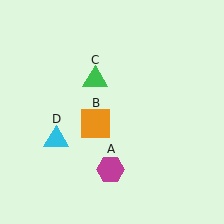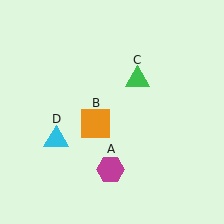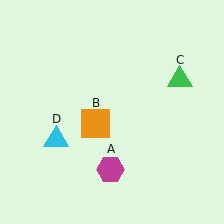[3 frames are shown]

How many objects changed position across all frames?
1 object changed position: green triangle (object C).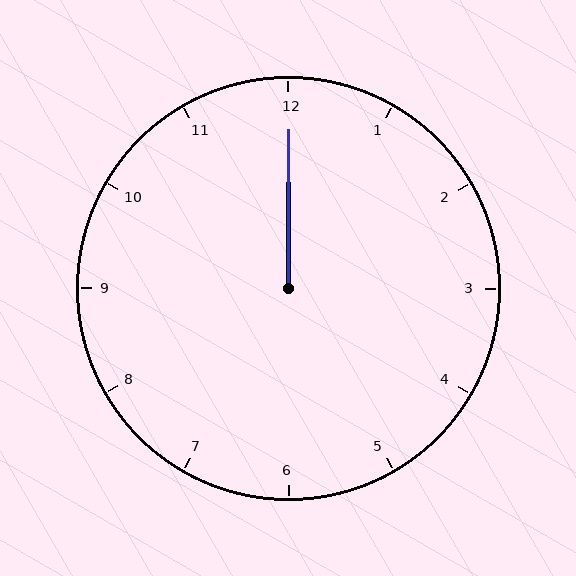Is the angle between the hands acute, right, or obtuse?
It is acute.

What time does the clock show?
12:00.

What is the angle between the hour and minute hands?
Approximately 0 degrees.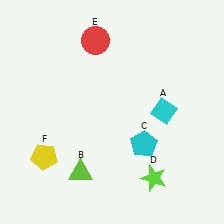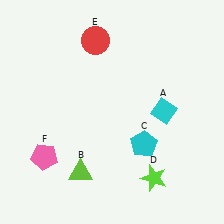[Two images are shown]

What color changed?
The pentagon (F) changed from yellow in Image 1 to pink in Image 2.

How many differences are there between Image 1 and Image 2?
There is 1 difference between the two images.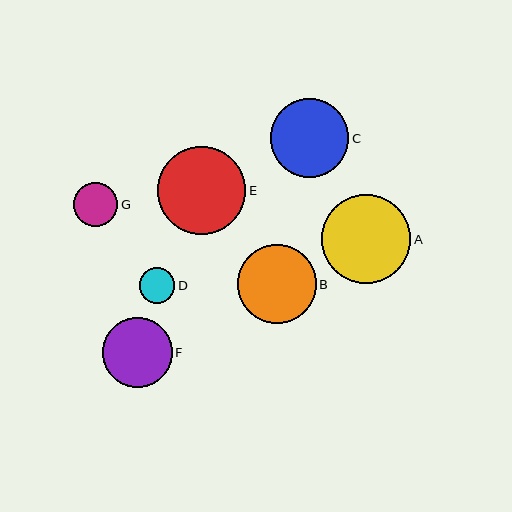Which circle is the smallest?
Circle D is the smallest with a size of approximately 36 pixels.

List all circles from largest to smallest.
From largest to smallest: A, E, B, C, F, G, D.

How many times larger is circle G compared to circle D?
Circle G is approximately 1.2 times the size of circle D.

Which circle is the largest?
Circle A is the largest with a size of approximately 90 pixels.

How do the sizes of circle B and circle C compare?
Circle B and circle C are approximately the same size.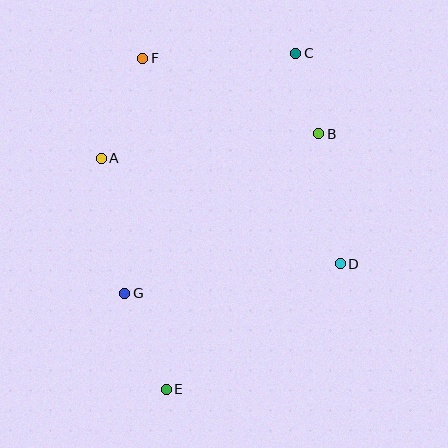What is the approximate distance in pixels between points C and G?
The distance between C and G is approximately 295 pixels.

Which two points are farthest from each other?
Points C and E are farthest from each other.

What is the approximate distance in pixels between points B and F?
The distance between B and F is approximately 191 pixels.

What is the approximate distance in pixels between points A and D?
The distance between A and D is approximately 262 pixels.